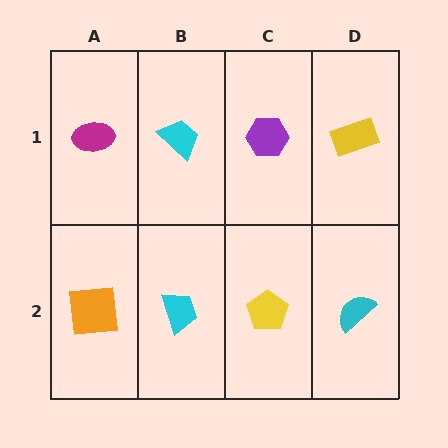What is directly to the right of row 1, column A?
A cyan trapezoid.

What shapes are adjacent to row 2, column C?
A purple hexagon (row 1, column C), a cyan trapezoid (row 2, column B), a cyan semicircle (row 2, column D).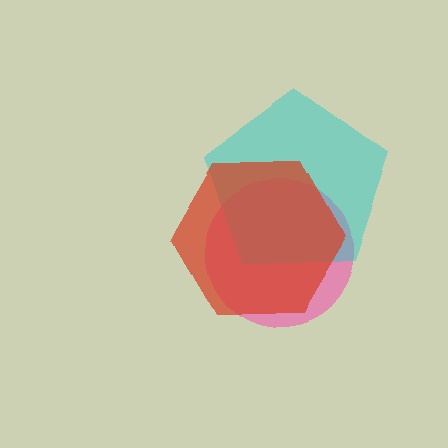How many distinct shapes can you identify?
There are 3 distinct shapes: a pink circle, a cyan pentagon, a red hexagon.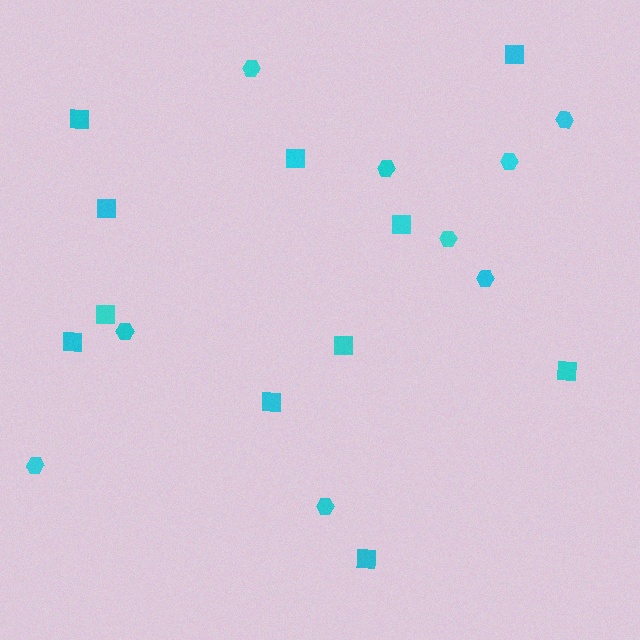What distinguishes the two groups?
There are 2 groups: one group of hexagons (9) and one group of squares (11).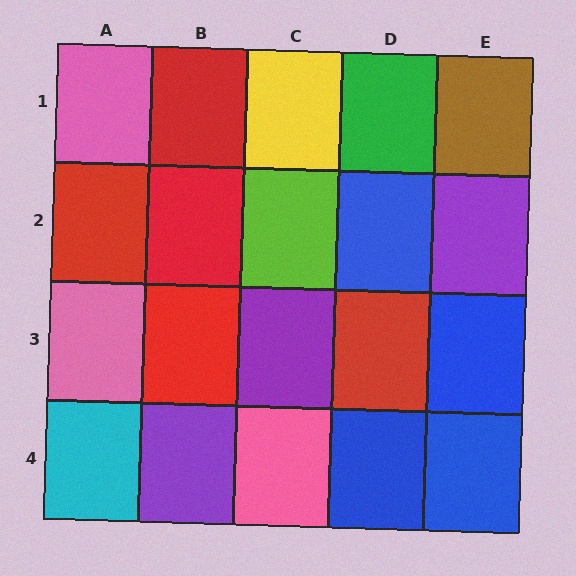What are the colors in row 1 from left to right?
Pink, red, yellow, green, brown.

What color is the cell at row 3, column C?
Purple.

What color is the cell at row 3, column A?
Pink.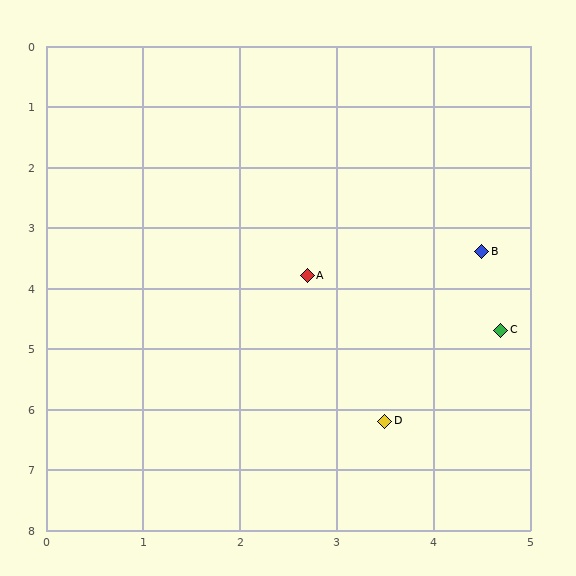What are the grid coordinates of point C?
Point C is at approximately (4.7, 4.7).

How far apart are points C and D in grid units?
Points C and D are about 1.9 grid units apart.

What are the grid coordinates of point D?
Point D is at approximately (3.5, 6.2).